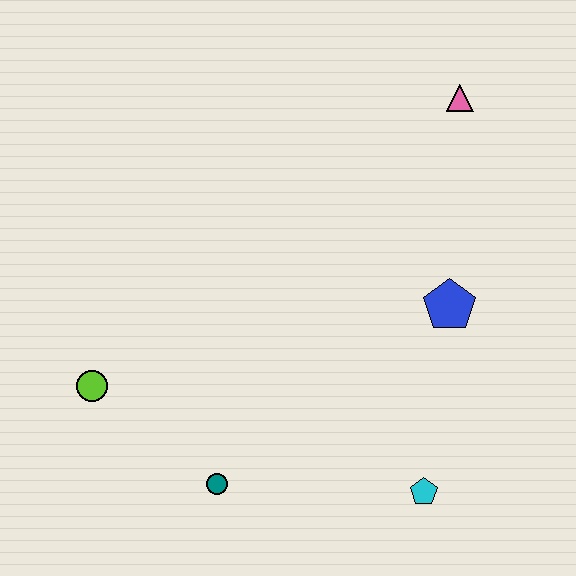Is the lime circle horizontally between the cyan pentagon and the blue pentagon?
No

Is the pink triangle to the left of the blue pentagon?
No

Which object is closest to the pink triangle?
The blue pentagon is closest to the pink triangle.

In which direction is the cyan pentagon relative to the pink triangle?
The cyan pentagon is below the pink triangle.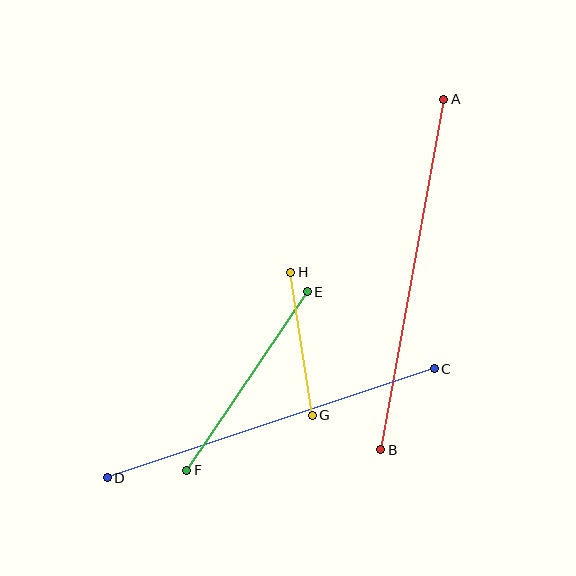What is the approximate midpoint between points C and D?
The midpoint is at approximately (271, 423) pixels.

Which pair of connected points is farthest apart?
Points A and B are farthest apart.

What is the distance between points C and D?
The distance is approximately 345 pixels.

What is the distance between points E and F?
The distance is approximately 215 pixels.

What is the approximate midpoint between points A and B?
The midpoint is at approximately (412, 274) pixels.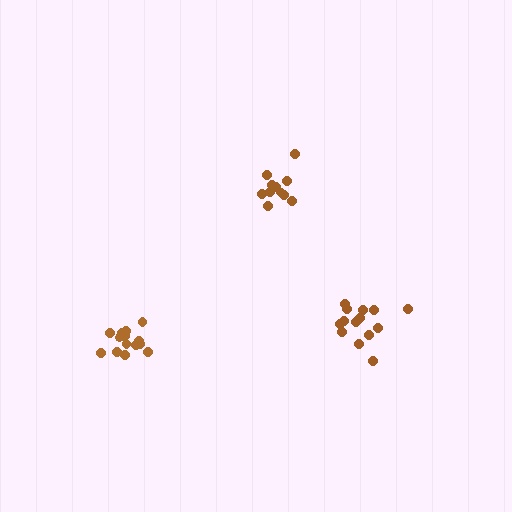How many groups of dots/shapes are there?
There are 3 groups.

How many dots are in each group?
Group 1: 11 dots, Group 2: 14 dots, Group 3: 14 dots (39 total).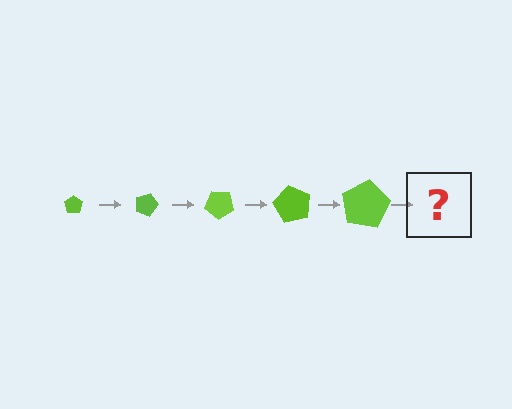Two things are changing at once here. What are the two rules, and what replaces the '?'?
The two rules are that the pentagon grows larger each step and it rotates 20 degrees each step. The '?' should be a pentagon, larger than the previous one and rotated 100 degrees from the start.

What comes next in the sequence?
The next element should be a pentagon, larger than the previous one and rotated 100 degrees from the start.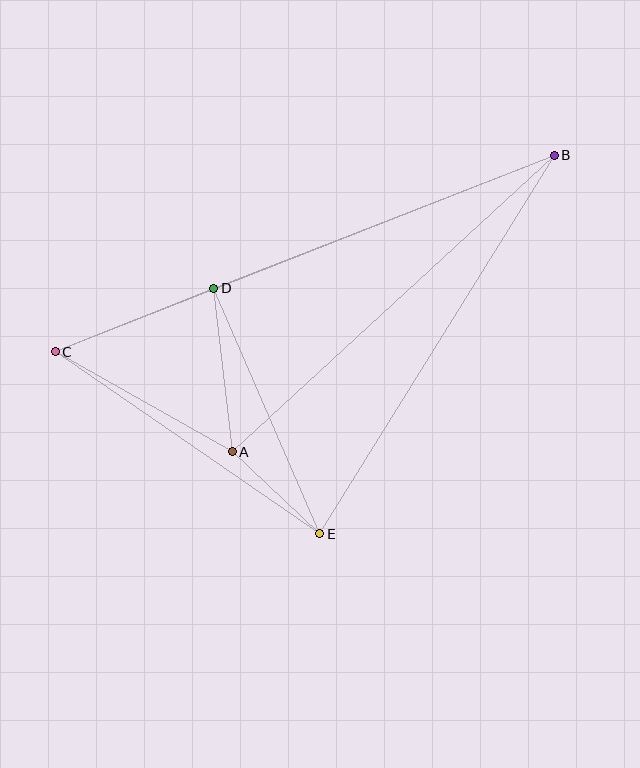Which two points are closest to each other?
Points A and E are closest to each other.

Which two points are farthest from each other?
Points B and C are farthest from each other.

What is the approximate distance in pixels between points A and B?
The distance between A and B is approximately 438 pixels.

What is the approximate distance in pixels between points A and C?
The distance between A and C is approximately 204 pixels.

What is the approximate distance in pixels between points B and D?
The distance between B and D is approximately 366 pixels.